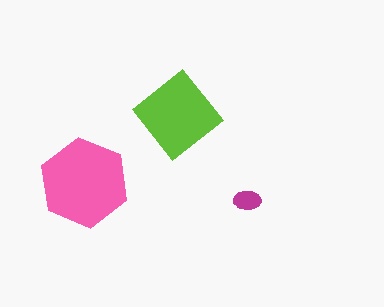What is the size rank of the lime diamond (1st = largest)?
2nd.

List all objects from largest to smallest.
The pink hexagon, the lime diamond, the magenta ellipse.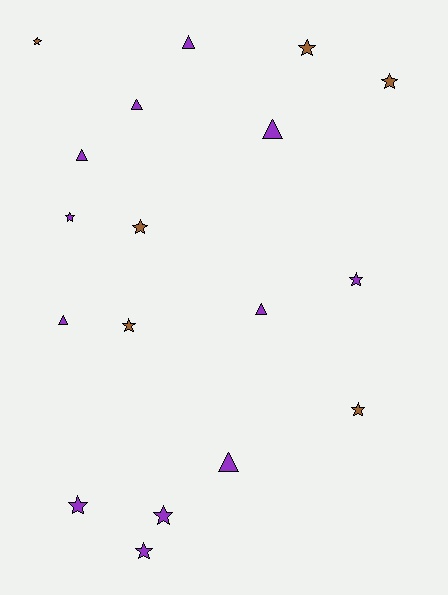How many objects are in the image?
There are 18 objects.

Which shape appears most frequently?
Star, with 11 objects.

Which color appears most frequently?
Purple, with 12 objects.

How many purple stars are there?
There are 5 purple stars.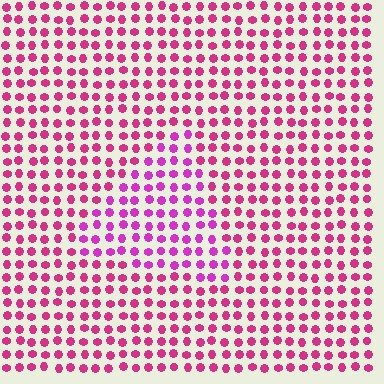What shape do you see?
I see a triangle.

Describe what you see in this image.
The image is filled with small magenta elements in a uniform arrangement. A triangle-shaped region is visible where the elements are tinted to a slightly different hue, forming a subtle color boundary.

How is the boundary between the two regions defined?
The boundary is defined purely by a slight shift in hue (about 23 degrees). Spacing, size, and orientation are identical on both sides.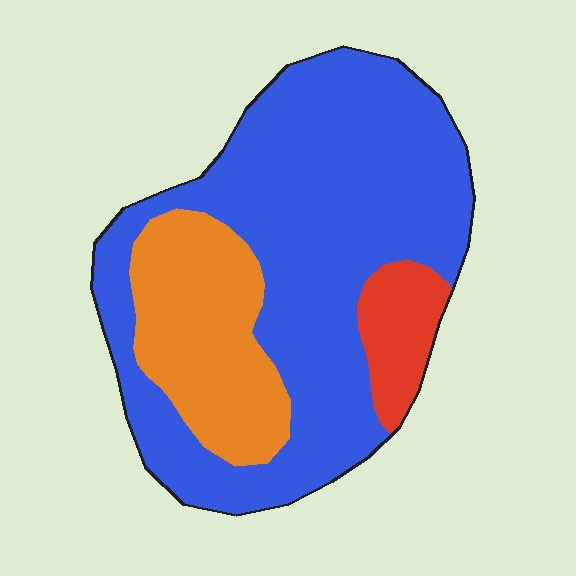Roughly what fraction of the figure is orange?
Orange takes up about one quarter (1/4) of the figure.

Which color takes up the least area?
Red, at roughly 10%.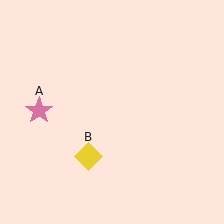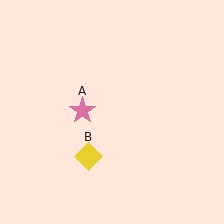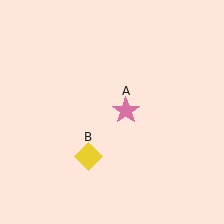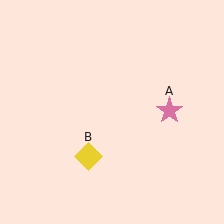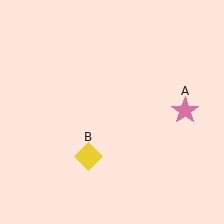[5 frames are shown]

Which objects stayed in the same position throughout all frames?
Yellow diamond (object B) remained stationary.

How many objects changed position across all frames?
1 object changed position: pink star (object A).